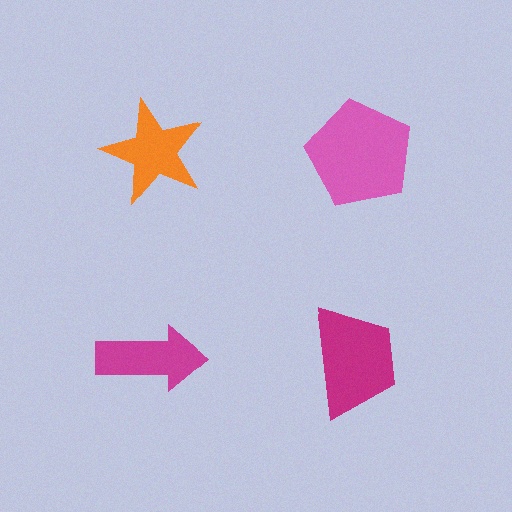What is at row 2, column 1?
A magenta arrow.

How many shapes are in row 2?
2 shapes.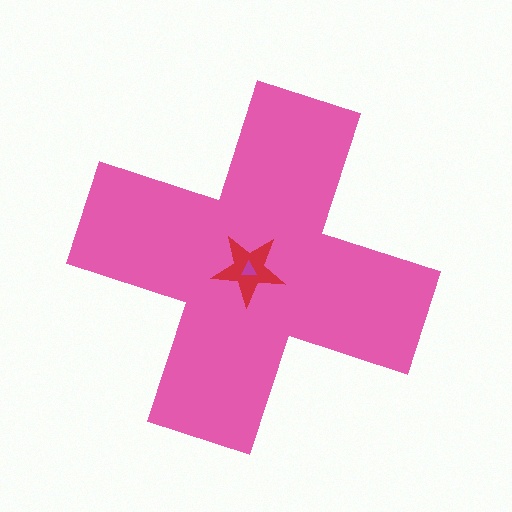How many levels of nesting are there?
3.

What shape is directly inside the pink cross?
The red star.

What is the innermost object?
The magenta triangle.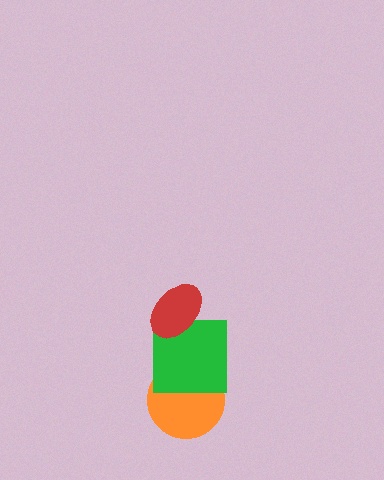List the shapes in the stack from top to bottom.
From top to bottom: the red ellipse, the green square, the orange circle.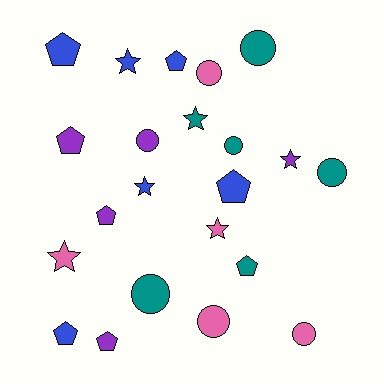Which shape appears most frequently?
Pentagon, with 8 objects.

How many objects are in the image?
There are 22 objects.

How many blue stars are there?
There are 2 blue stars.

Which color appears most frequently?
Teal, with 6 objects.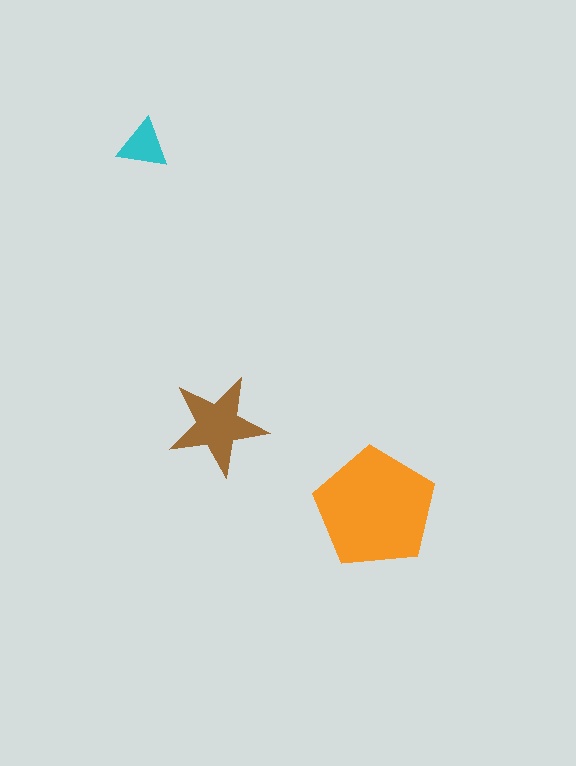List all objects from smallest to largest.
The cyan triangle, the brown star, the orange pentagon.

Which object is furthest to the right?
The orange pentagon is rightmost.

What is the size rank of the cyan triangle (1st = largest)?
3rd.